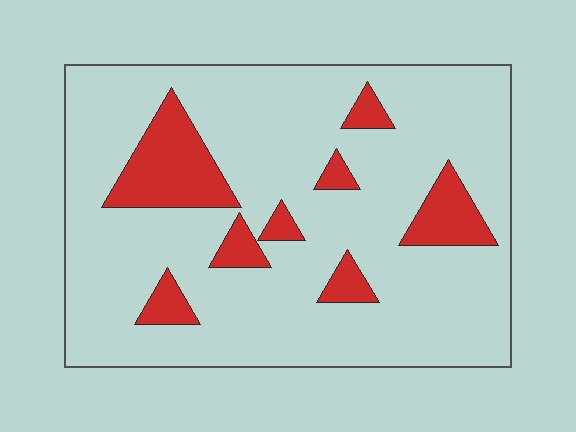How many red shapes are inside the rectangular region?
8.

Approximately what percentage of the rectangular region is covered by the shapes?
Approximately 15%.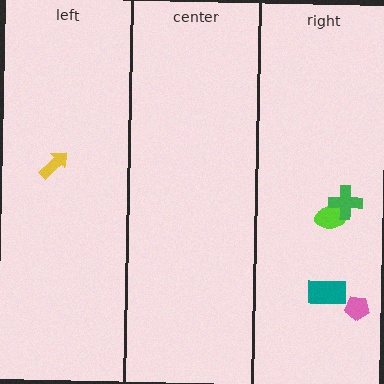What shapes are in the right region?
The teal rectangle, the lime ellipse, the pink pentagon, the green cross.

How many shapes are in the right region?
4.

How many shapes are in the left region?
1.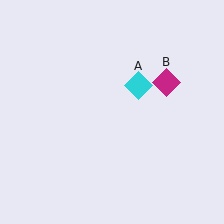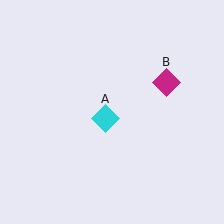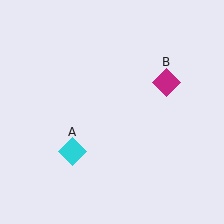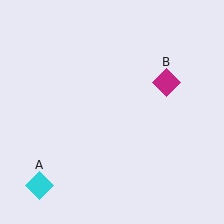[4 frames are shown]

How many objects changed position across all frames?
1 object changed position: cyan diamond (object A).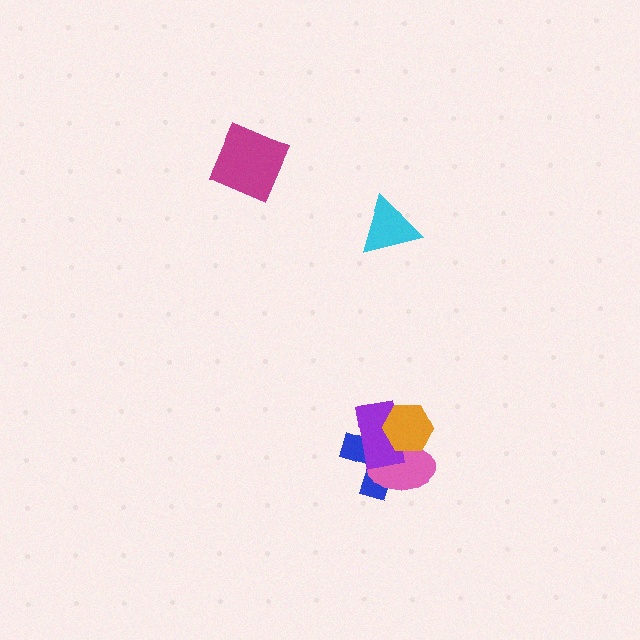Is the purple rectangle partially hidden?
Yes, it is partially covered by another shape.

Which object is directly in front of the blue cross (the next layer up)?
The pink ellipse is directly in front of the blue cross.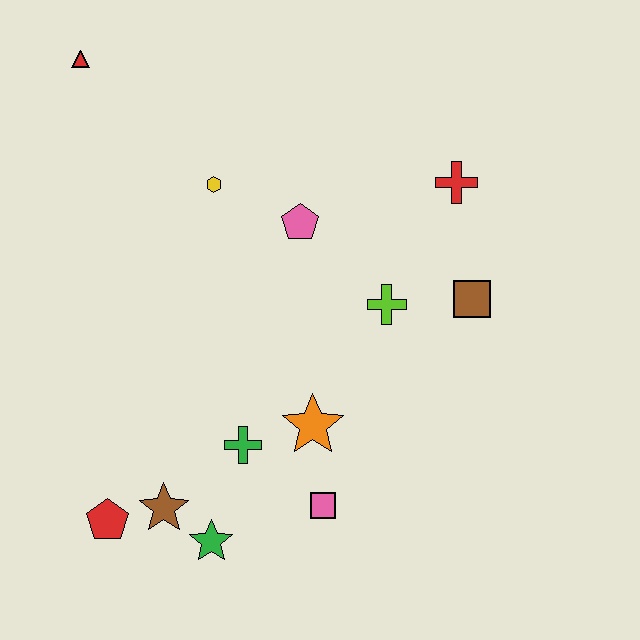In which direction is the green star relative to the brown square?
The green star is to the left of the brown square.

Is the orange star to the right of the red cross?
No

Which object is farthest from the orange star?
The red triangle is farthest from the orange star.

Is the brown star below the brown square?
Yes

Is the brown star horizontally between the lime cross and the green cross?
No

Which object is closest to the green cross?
The orange star is closest to the green cross.